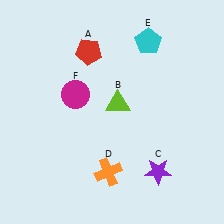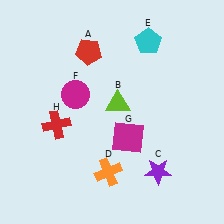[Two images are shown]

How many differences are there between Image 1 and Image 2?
There are 2 differences between the two images.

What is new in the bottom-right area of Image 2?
A magenta square (G) was added in the bottom-right area of Image 2.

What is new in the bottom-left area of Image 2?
A red cross (H) was added in the bottom-left area of Image 2.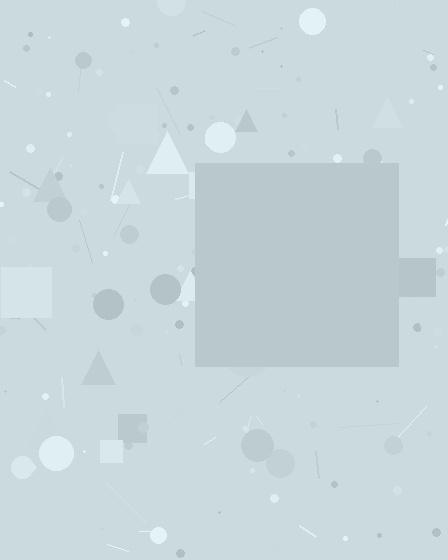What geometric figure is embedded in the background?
A square is embedded in the background.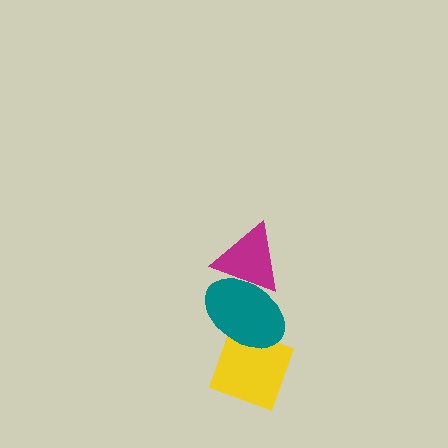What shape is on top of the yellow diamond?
The teal ellipse is on top of the yellow diamond.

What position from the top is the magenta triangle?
The magenta triangle is 1st from the top.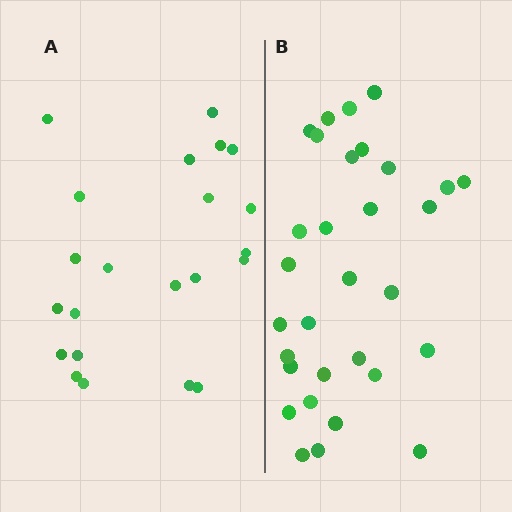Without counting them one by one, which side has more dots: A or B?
Region B (the right region) has more dots.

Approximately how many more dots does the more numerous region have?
Region B has roughly 8 or so more dots than region A.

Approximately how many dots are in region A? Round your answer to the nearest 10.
About 20 dots. (The exact count is 22, which rounds to 20.)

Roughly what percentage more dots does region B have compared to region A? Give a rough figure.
About 40% more.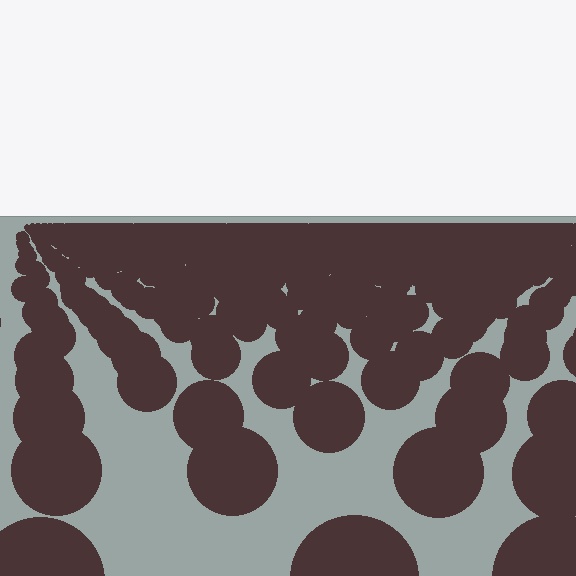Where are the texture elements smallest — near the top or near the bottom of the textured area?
Near the top.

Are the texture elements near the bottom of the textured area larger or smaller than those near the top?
Larger. Near the bottom, elements are closer to the viewer and appear at a bigger on-screen size.